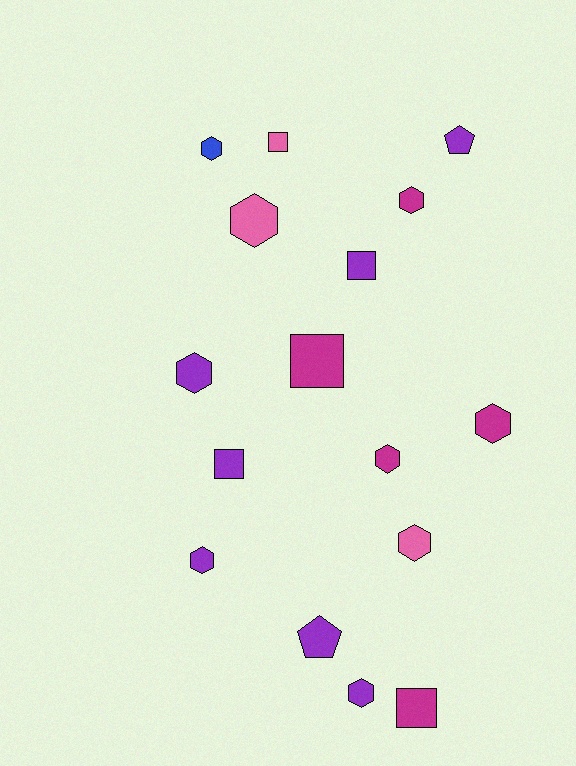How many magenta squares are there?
There are 2 magenta squares.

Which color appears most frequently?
Purple, with 7 objects.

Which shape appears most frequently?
Hexagon, with 9 objects.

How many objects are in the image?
There are 16 objects.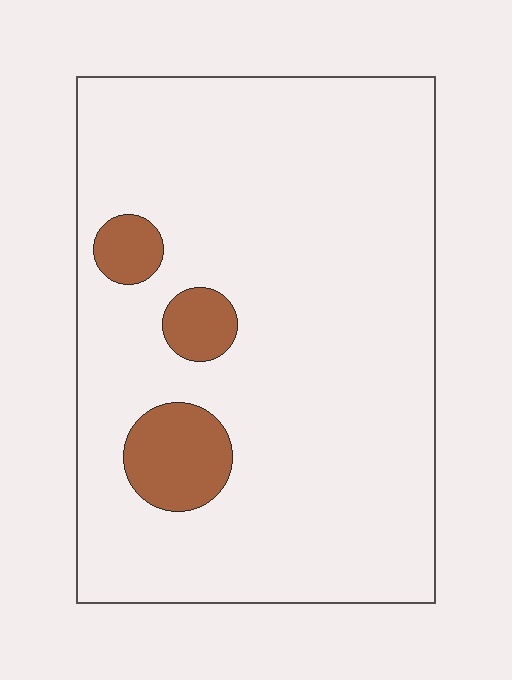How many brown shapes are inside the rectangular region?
3.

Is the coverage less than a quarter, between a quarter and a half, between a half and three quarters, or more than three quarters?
Less than a quarter.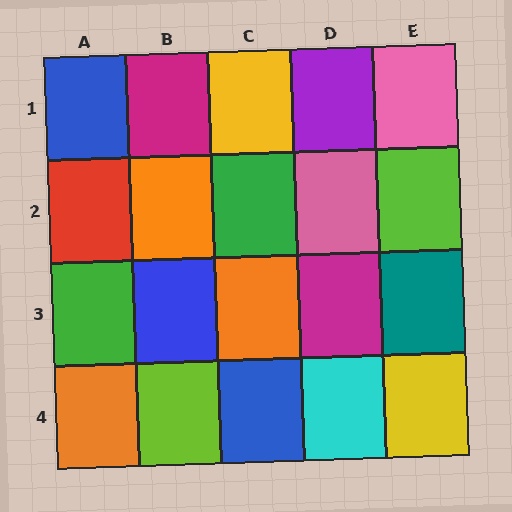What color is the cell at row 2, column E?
Lime.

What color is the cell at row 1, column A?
Blue.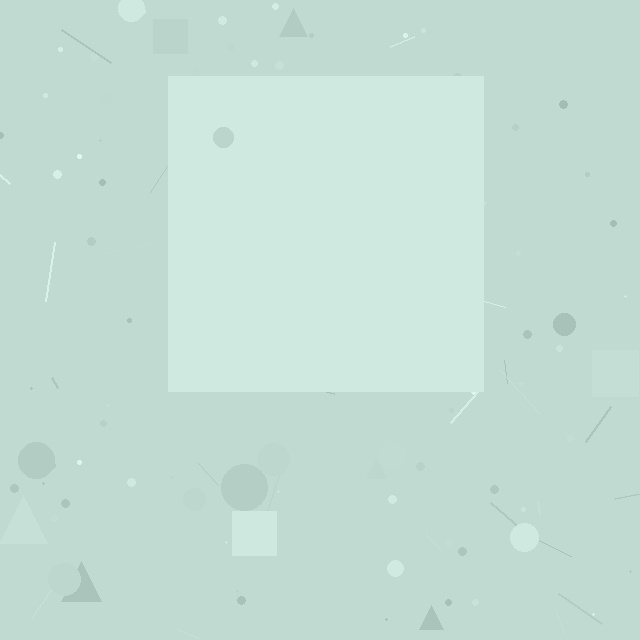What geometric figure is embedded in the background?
A square is embedded in the background.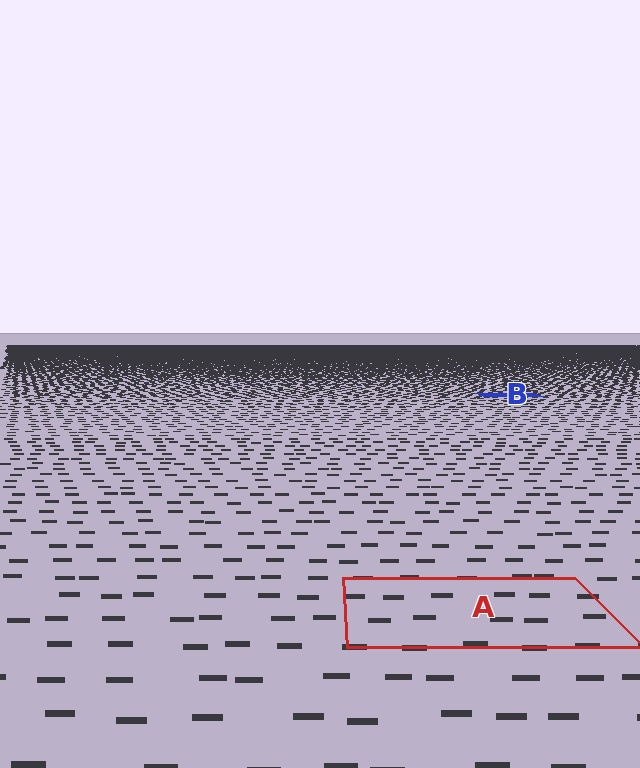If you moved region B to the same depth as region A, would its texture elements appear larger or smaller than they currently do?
They would appear larger. At a closer depth, the same texture elements are projected at a bigger on-screen size.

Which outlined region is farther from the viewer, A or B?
Region B is farther from the viewer — the texture elements inside it appear smaller and more densely packed.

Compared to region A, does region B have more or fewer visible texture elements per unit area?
Region B has more texture elements per unit area — they are packed more densely because it is farther away.